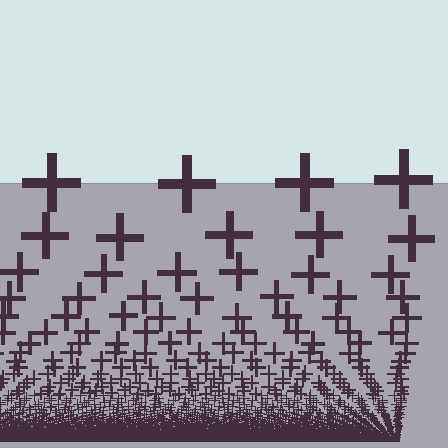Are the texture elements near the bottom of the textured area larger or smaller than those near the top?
Smaller. The gradient is inverted — elements near the bottom are smaller and denser.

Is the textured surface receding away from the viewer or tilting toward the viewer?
The surface appears to tilt toward the viewer. Texture elements get larger and sparser toward the top.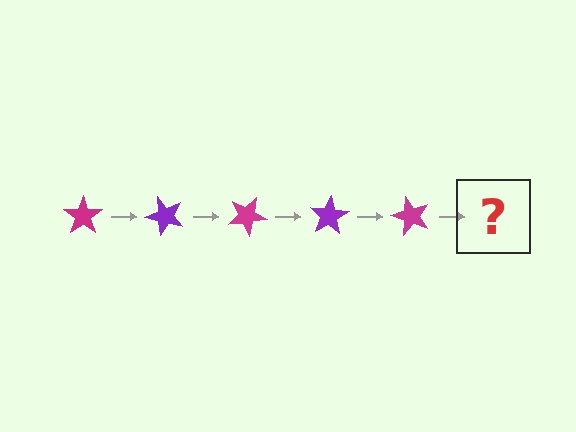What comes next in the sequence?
The next element should be a purple star, rotated 250 degrees from the start.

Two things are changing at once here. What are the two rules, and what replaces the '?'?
The two rules are that it rotates 50 degrees each step and the color cycles through magenta and purple. The '?' should be a purple star, rotated 250 degrees from the start.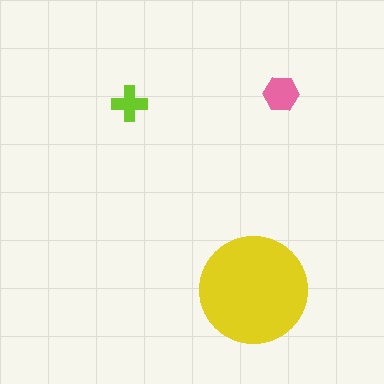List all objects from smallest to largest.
The lime cross, the pink hexagon, the yellow circle.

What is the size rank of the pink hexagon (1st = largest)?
2nd.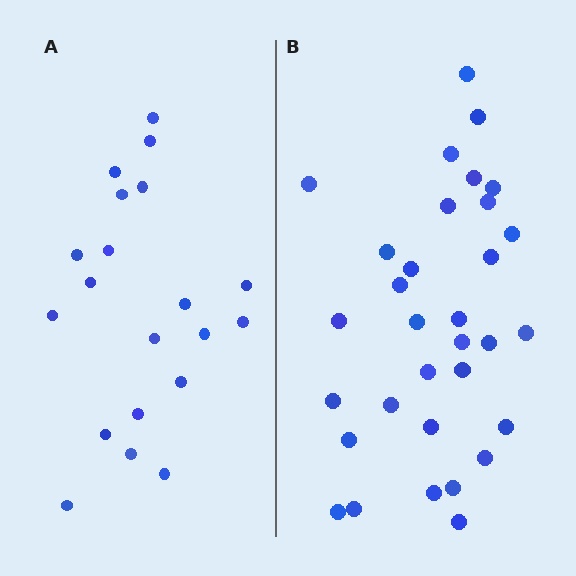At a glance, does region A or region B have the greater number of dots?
Region B (the right region) has more dots.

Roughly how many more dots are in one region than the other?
Region B has roughly 12 or so more dots than region A.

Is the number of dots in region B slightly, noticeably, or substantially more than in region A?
Region B has substantially more. The ratio is roughly 1.6 to 1.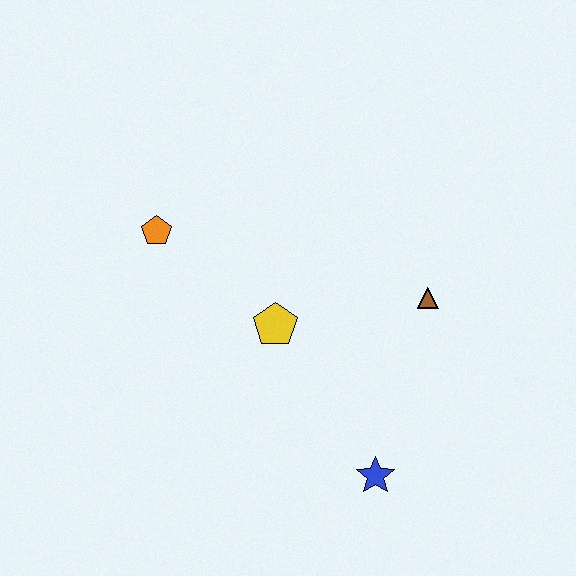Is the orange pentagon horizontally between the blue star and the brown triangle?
No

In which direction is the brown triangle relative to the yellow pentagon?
The brown triangle is to the right of the yellow pentagon.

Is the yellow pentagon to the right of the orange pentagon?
Yes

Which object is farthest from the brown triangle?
The orange pentagon is farthest from the brown triangle.